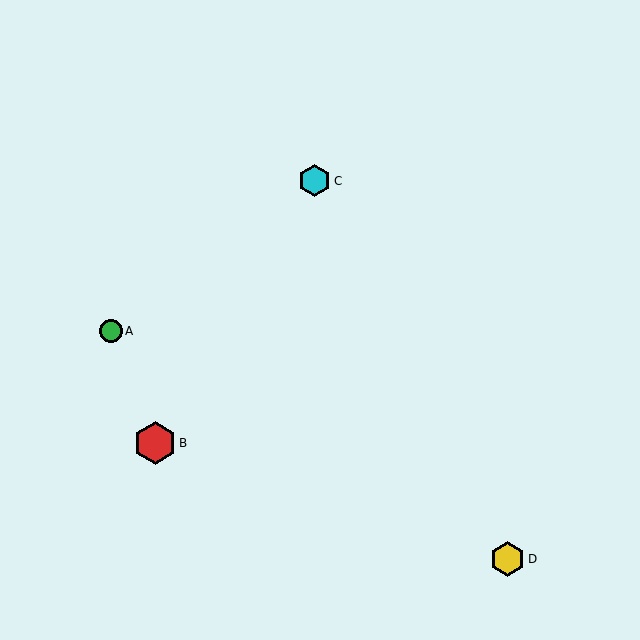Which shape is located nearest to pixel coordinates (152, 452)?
The red hexagon (labeled B) at (155, 443) is nearest to that location.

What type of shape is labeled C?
Shape C is a cyan hexagon.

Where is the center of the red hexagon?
The center of the red hexagon is at (155, 443).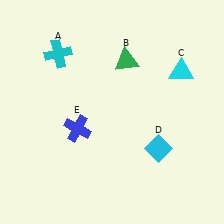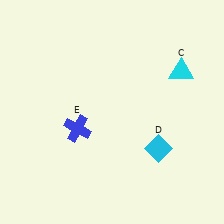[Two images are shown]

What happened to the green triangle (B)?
The green triangle (B) was removed in Image 2. It was in the top-right area of Image 1.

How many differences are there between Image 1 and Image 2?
There are 2 differences between the two images.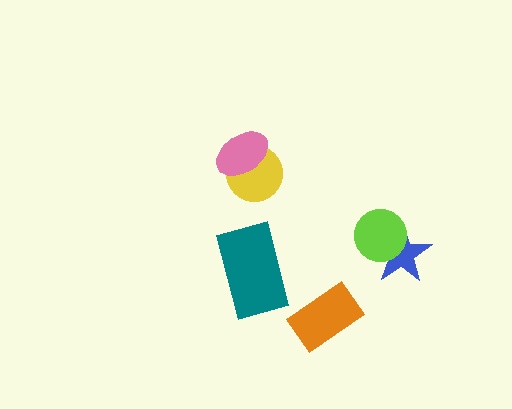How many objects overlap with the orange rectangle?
0 objects overlap with the orange rectangle.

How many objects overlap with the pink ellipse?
1 object overlaps with the pink ellipse.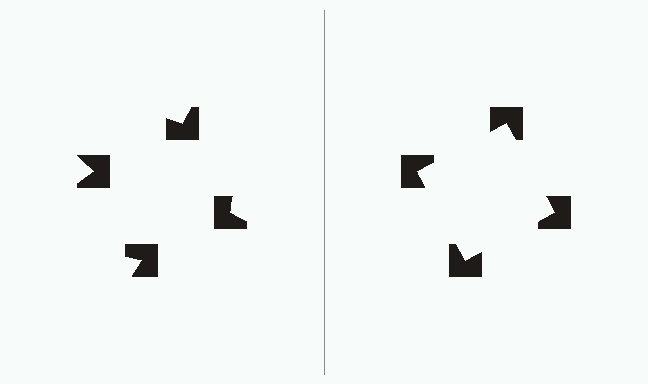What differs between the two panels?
The notched squares are positioned identically on both sides; only the wedge orientations differ. On the right they align to a square; on the left they are misaligned.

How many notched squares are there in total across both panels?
8 — 4 on each side.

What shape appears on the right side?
An illusory square.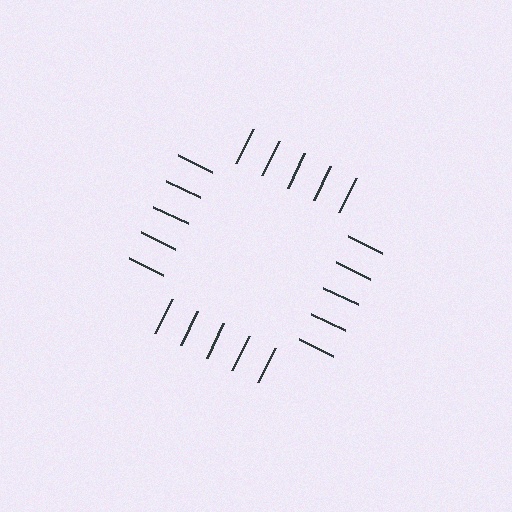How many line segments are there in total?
20 — 5 along each of the 4 edges.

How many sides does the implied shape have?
4 sides — the line-ends trace a square.